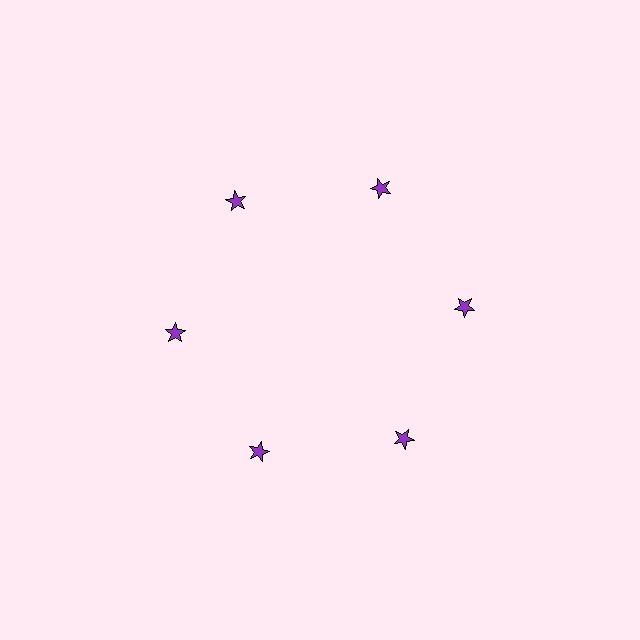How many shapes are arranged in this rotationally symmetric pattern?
There are 6 shapes, arranged in 6 groups of 1.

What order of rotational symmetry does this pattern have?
This pattern has 6-fold rotational symmetry.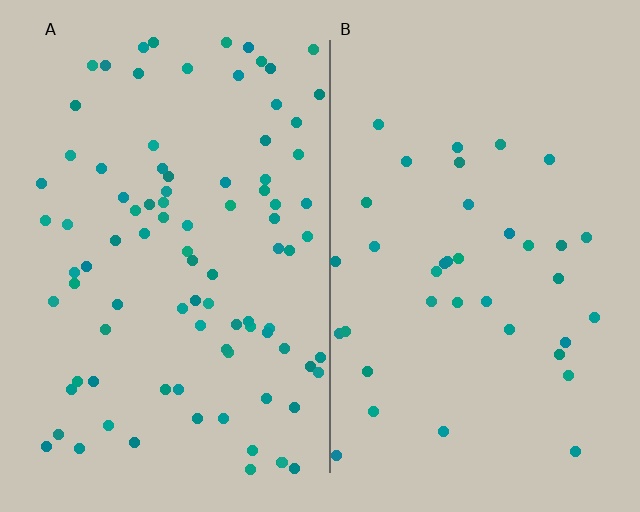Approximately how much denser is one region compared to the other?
Approximately 2.4× — region A over region B.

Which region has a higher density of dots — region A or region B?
A (the left).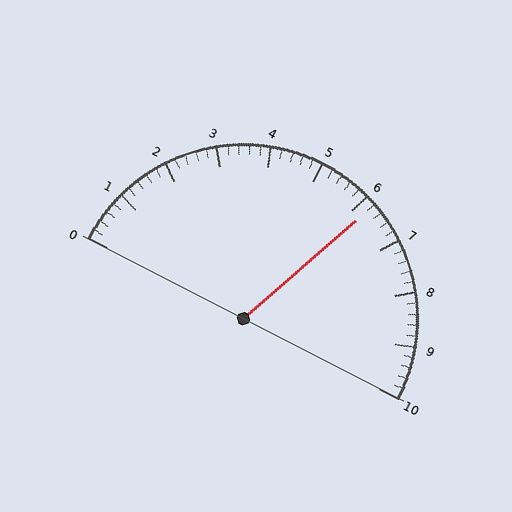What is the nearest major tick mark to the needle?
The nearest major tick mark is 6.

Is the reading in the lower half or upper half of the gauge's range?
The reading is in the upper half of the range (0 to 10).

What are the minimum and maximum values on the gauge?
The gauge ranges from 0 to 10.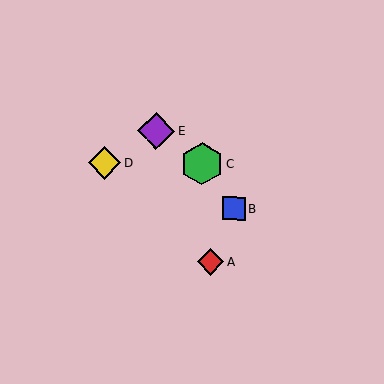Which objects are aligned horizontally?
Objects C, D are aligned horizontally.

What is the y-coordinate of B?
Object B is at y≈208.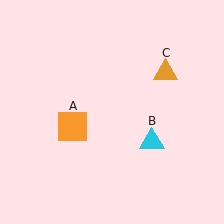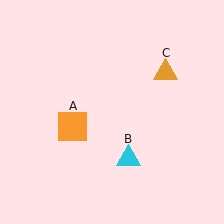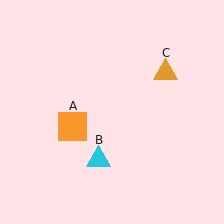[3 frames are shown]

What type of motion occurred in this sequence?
The cyan triangle (object B) rotated clockwise around the center of the scene.